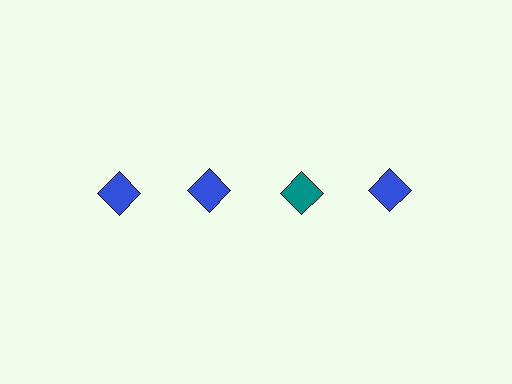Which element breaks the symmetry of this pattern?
The teal diamond in the top row, center column breaks the symmetry. All other shapes are blue diamonds.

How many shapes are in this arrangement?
There are 4 shapes arranged in a grid pattern.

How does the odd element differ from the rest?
It has a different color: teal instead of blue.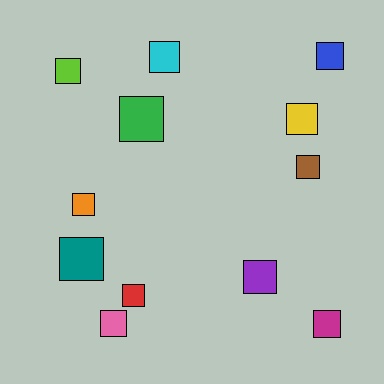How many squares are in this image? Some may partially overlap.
There are 12 squares.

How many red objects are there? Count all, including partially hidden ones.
There is 1 red object.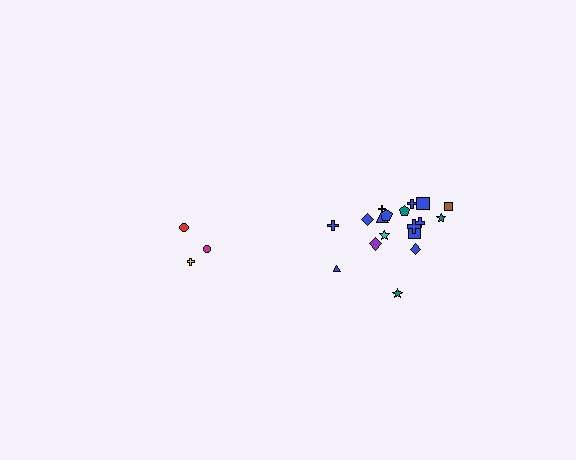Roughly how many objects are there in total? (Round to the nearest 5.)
Roughly 20 objects in total.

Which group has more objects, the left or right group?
The right group.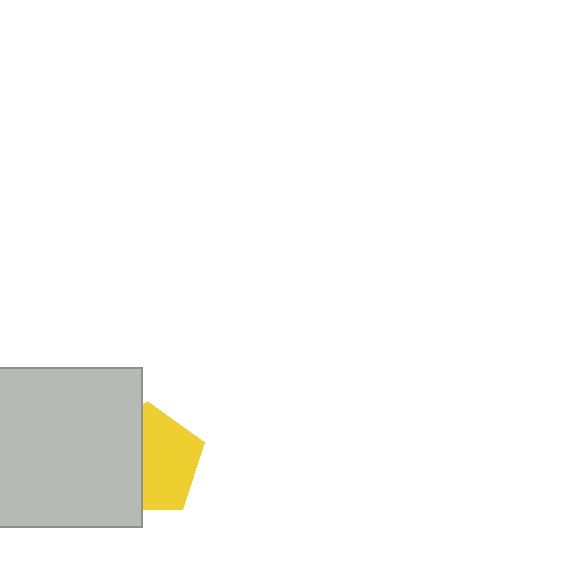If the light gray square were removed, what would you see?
You would see the complete yellow pentagon.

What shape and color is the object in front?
The object in front is a light gray square.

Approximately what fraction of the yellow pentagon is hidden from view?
Roughly 45% of the yellow pentagon is hidden behind the light gray square.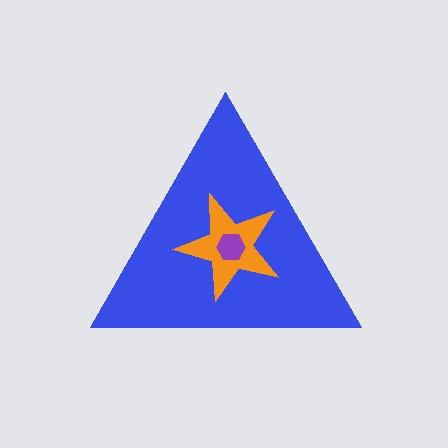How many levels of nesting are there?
3.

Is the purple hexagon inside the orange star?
Yes.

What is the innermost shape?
The purple hexagon.